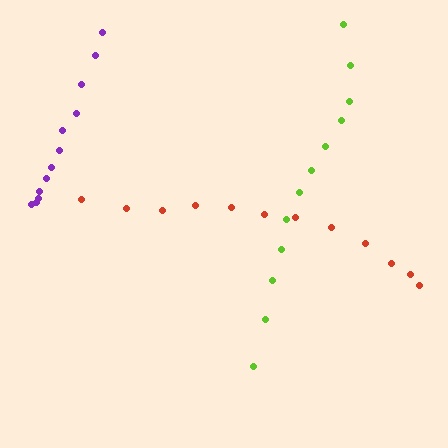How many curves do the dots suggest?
There are 3 distinct paths.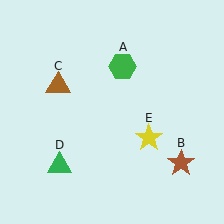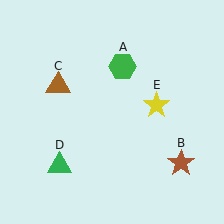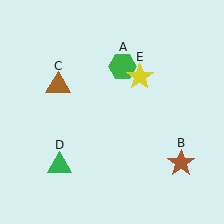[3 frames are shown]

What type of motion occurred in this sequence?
The yellow star (object E) rotated counterclockwise around the center of the scene.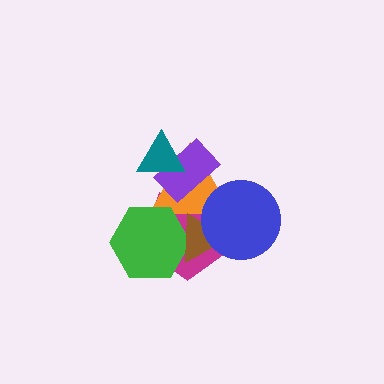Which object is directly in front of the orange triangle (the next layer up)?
The green hexagon is directly in front of the orange triangle.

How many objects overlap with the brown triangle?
4 objects overlap with the brown triangle.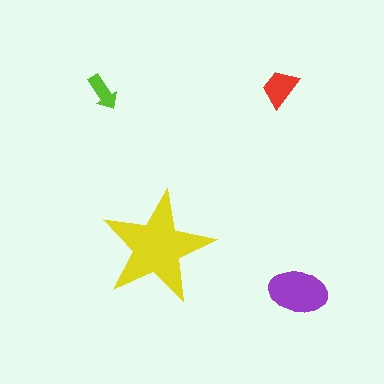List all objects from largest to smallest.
The yellow star, the purple ellipse, the red trapezoid, the lime arrow.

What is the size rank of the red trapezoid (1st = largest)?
3rd.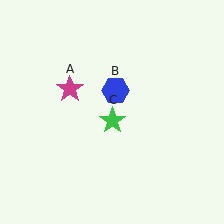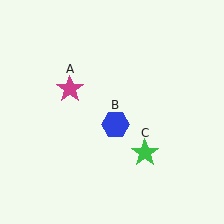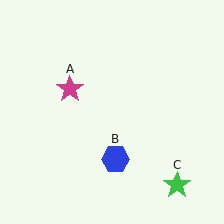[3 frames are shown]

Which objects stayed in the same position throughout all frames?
Magenta star (object A) remained stationary.